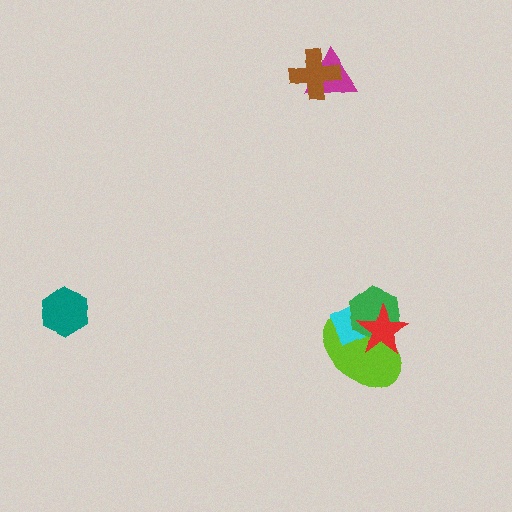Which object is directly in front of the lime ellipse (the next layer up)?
The cyan rectangle is directly in front of the lime ellipse.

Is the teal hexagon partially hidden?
No, no other shape covers it.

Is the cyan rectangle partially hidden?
Yes, it is partially covered by another shape.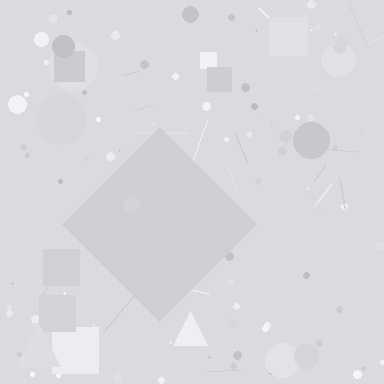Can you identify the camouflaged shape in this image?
The camouflaged shape is a diamond.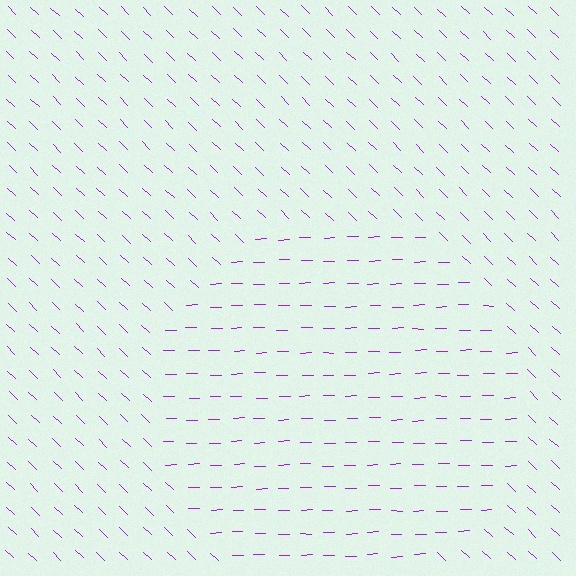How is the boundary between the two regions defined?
The boundary is defined purely by a change in line orientation (approximately 45 degrees difference). All lines are the same color and thickness.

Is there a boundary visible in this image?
Yes, there is a texture boundary formed by a change in line orientation.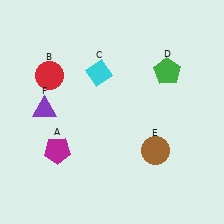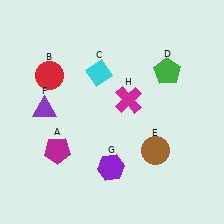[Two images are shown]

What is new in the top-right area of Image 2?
A magenta cross (H) was added in the top-right area of Image 2.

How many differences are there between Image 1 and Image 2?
There are 2 differences between the two images.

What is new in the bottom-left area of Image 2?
A purple hexagon (G) was added in the bottom-left area of Image 2.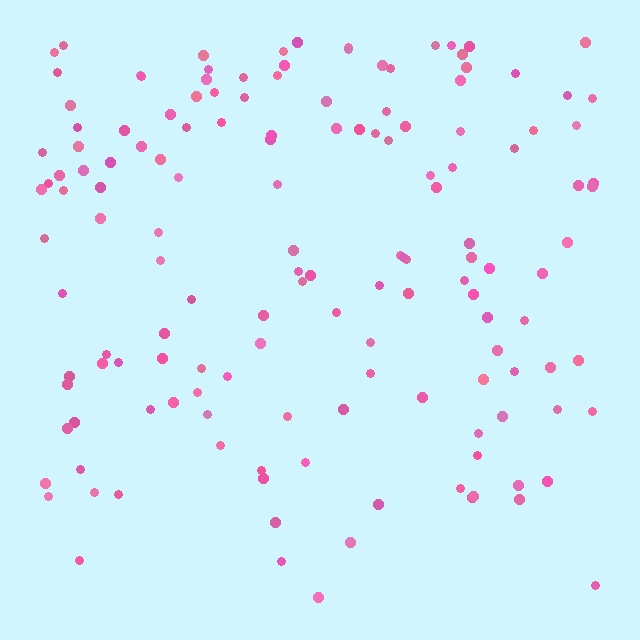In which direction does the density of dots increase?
From bottom to top, with the top side densest.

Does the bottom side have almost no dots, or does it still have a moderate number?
Still a moderate number, just noticeably fewer than the top.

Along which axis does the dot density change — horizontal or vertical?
Vertical.